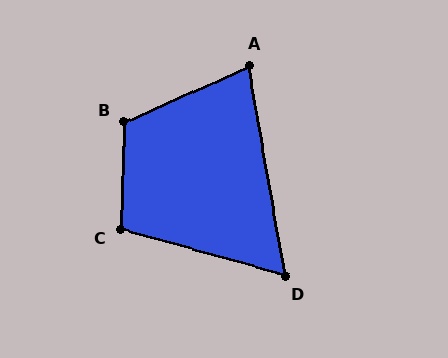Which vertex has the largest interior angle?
B, at approximately 116 degrees.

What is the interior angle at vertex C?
Approximately 104 degrees (obtuse).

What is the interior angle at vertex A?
Approximately 76 degrees (acute).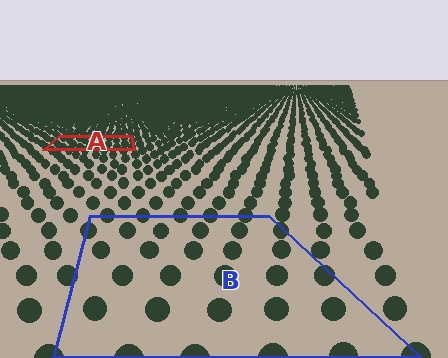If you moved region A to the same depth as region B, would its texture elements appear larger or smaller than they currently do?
They would appear larger. At a closer depth, the same texture elements are projected at a bigger on-screen size.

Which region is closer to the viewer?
Region B is closer. The texture elements there are larger and more spread out.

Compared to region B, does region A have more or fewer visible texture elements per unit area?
Region A has more texture elements per unit area — they are packed more densely because it is farther away.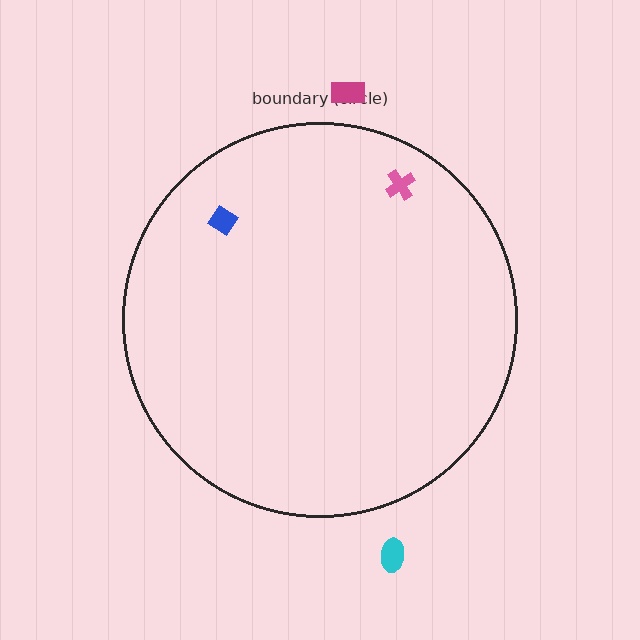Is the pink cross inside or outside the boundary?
Inside.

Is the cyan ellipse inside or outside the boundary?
Outside.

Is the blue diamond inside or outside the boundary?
Inside.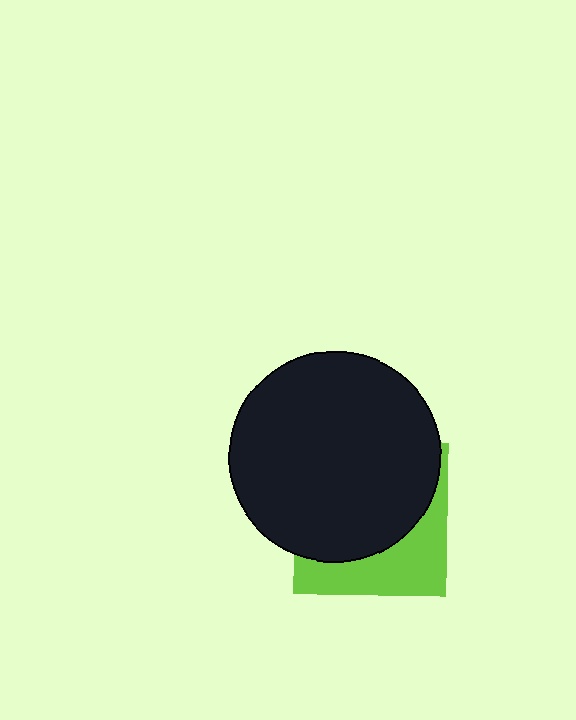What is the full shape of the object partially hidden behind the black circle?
The partially hidden object is a lime square.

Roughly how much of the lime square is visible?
A small part of it is visible (roughly 35%).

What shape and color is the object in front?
The object in front is a black circle.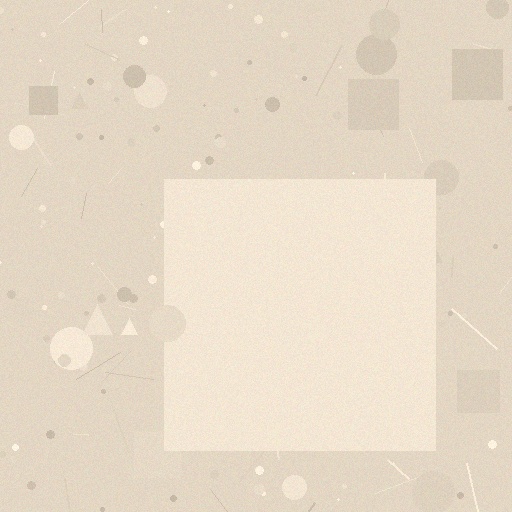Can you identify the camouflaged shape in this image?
The camouflaged shape is a square.